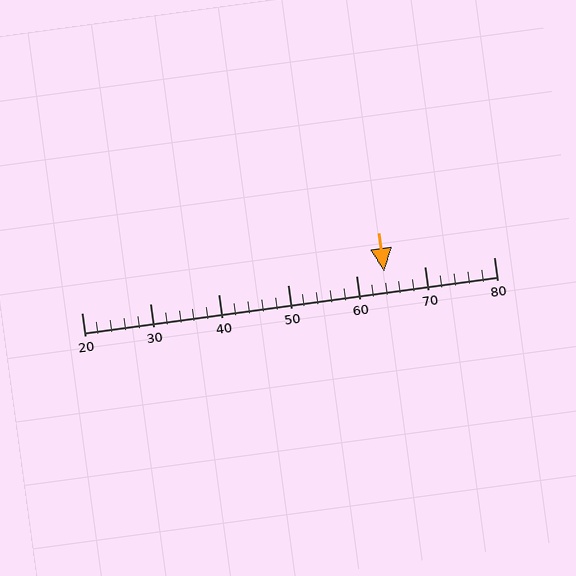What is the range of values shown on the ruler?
The ruler shows values from 20 to 80.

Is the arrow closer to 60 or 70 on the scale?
The arrow is closer to 60.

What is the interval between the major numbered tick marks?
The major tick marks are spaced 10 units apart.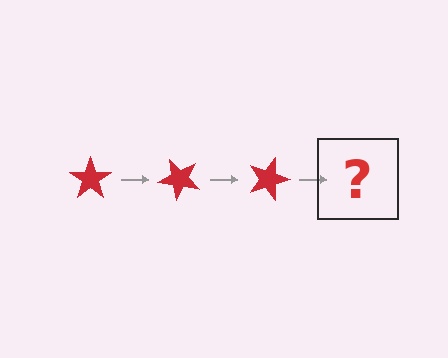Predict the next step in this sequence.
The next step is a red star rotated 135 degrees.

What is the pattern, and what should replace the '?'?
The pattern is that the star rotates 45 degrees each step. The '?' should be a red star rotated 135 degrees.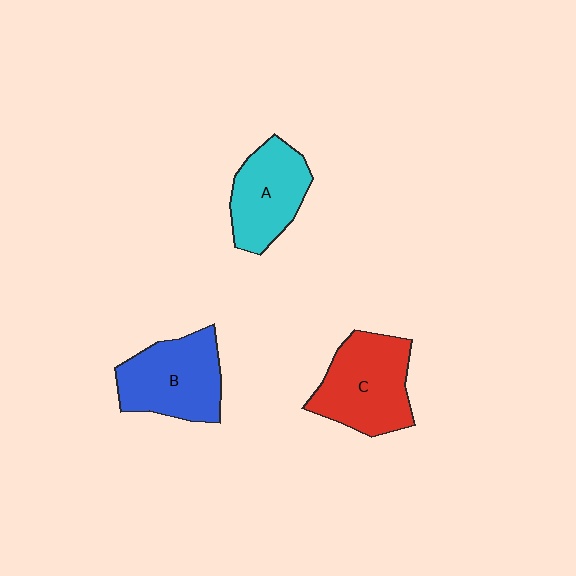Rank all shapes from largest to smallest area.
From largest to smallest: C (red), B (blue), A (cyan).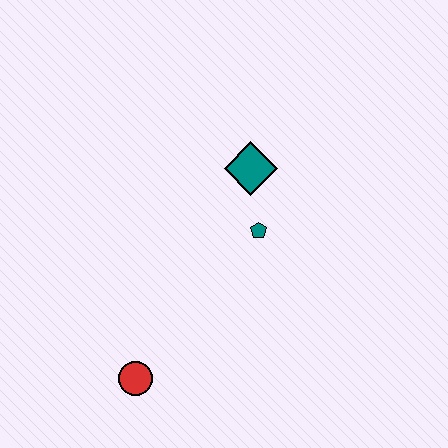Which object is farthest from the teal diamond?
The red circle is farthest from the teal diamond.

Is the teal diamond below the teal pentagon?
No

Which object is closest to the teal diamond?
The teal pentagon is closest to the teal diamond.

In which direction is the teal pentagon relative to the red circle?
The teal pentagon is above the red circle.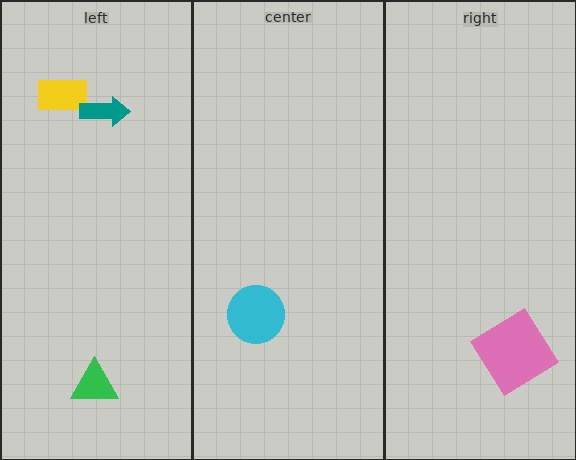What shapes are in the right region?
The pink diamond.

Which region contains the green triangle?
The left region.